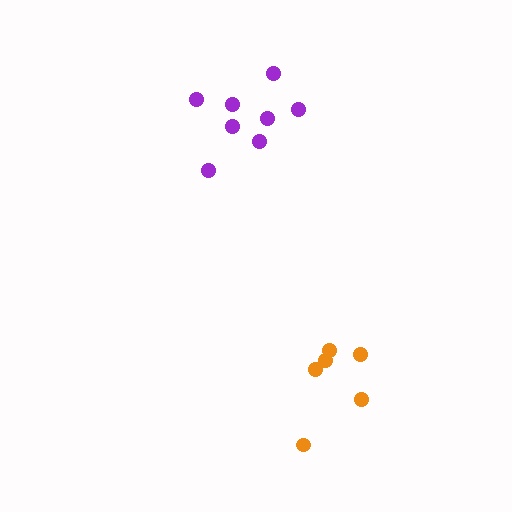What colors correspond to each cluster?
The clusters are colored: purple, orange.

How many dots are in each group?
Group 1: 8 dots, Group 2: 6 dots (14 total).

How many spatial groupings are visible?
There are 2 spatial groupings.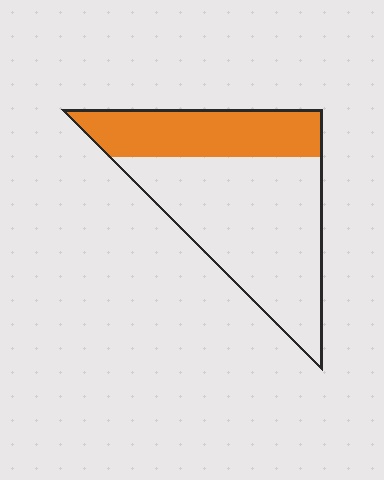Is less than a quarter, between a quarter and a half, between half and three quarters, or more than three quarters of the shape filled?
Between a quarter and a half.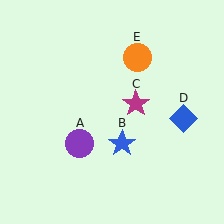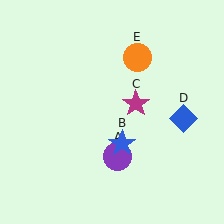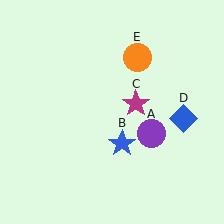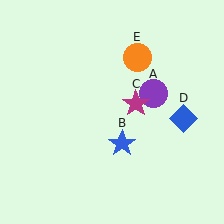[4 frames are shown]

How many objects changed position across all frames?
1 object changed position: purple circle (object A).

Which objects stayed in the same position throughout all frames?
Blue star (object B) and magenta star (object C) and blue diamond (object D) and orange circle (object E) remained stationary.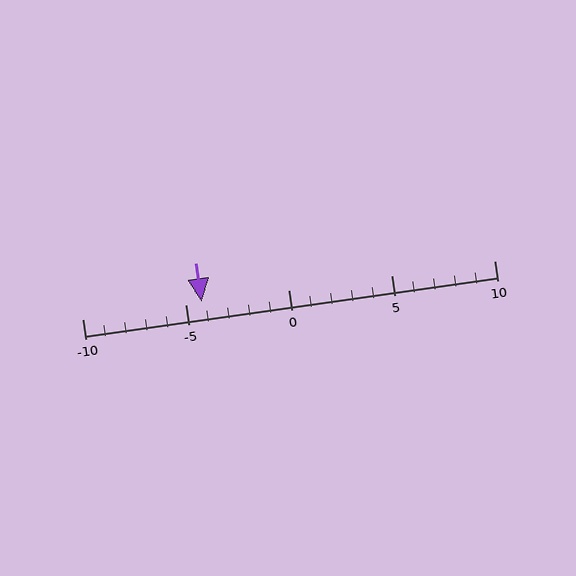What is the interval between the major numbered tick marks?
The major tick marks are spaced 5 units apart.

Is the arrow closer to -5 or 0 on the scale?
The arrow is closer to -5.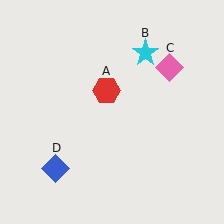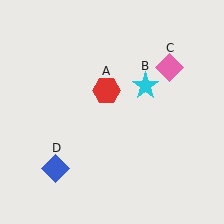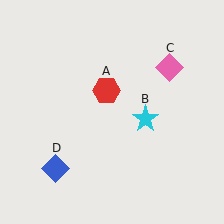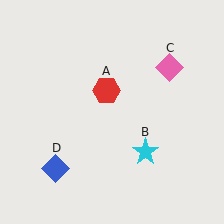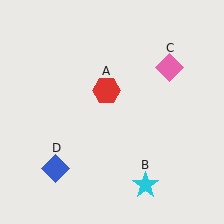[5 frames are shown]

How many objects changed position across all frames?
1 object changed position: cyan star (object B).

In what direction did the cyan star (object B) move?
The cyan star (object B) moved down.